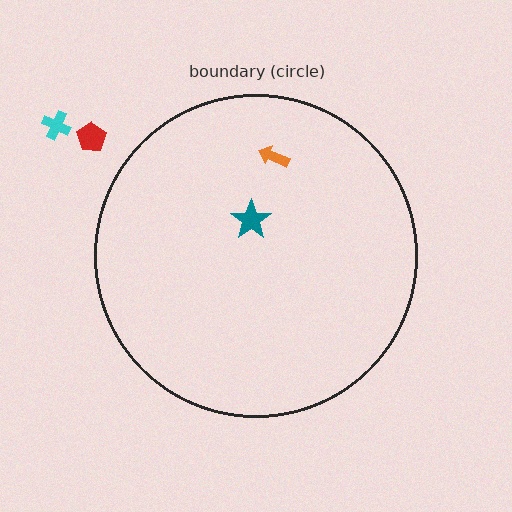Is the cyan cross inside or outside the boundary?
Outside.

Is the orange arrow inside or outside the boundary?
Inside.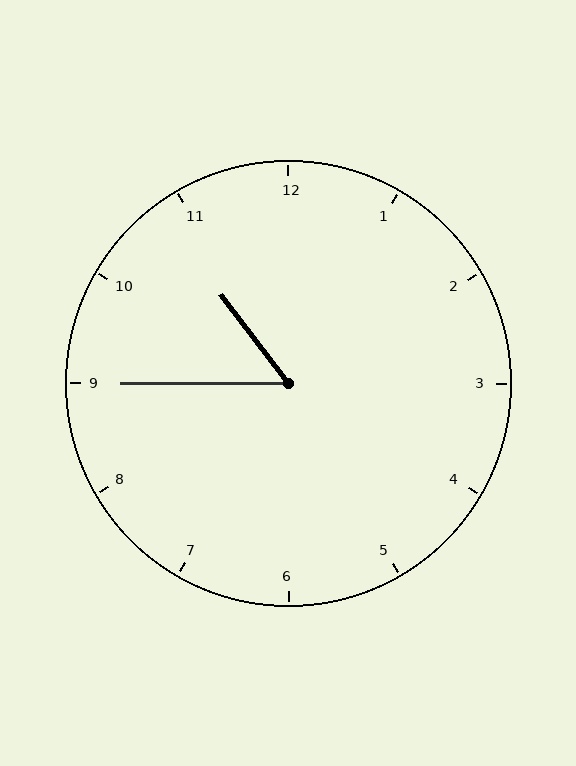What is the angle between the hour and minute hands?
Approximately 52 degrees.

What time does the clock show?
10:45.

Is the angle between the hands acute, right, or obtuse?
It is acute.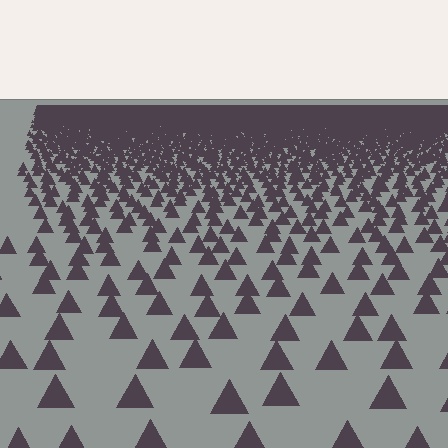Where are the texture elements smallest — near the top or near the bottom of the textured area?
Near the top.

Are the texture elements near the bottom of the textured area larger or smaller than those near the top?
Larger. Near the bottom, elements are closer to the viewer and appear at a bigger on-screen size.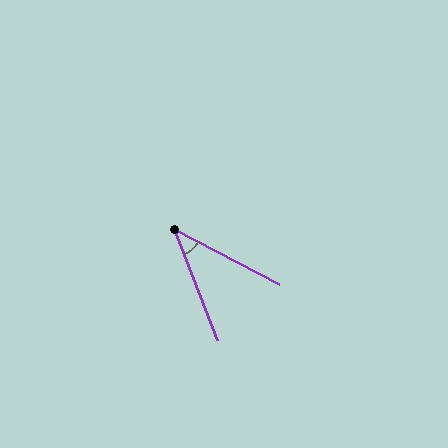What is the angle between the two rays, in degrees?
Approximately 41 degrees.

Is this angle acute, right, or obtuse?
It is acute.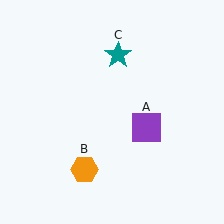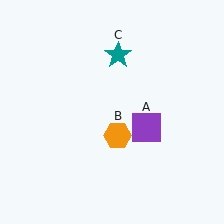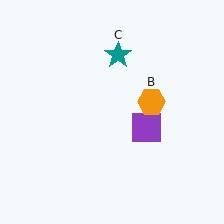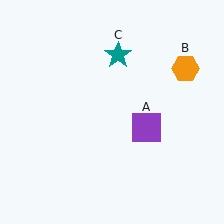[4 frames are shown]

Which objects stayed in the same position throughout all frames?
Purple square (object A) and teal star (object C) remained stationary.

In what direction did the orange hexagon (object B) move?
The orange hexagon (object B) moved up and to the right.